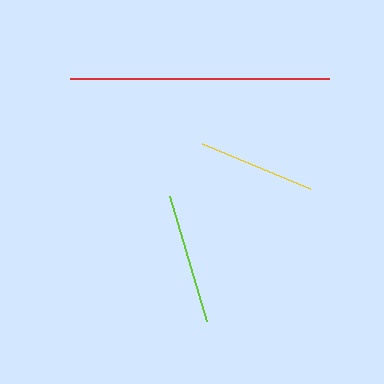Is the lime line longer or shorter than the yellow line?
The lime line is longer than the yellow line.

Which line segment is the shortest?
The yellow line is the shortest at approximately 117 pixels.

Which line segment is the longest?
The red line is the longest at approximately 260 pixels.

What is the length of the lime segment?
The lime segment is approximately 130 pixels long.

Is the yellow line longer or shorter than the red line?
The red line is longer than the yellow line.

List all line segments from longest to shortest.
From longest to shortest: red, lime, yellow.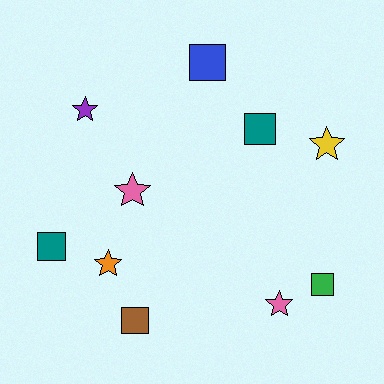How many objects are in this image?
There are 10 objects.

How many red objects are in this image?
There are no red objects.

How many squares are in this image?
There are 5 squares.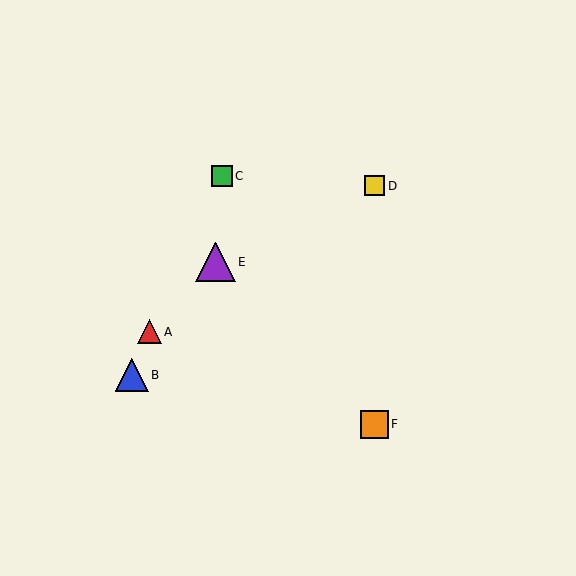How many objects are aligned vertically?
2 objects (D, F) are aligned vertically.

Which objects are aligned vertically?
Objects D, F are aligned vertically.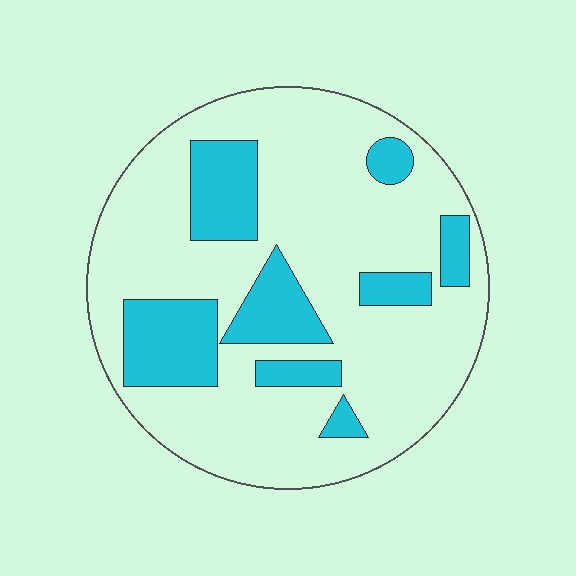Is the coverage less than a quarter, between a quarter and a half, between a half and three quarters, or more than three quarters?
Less than a quarter.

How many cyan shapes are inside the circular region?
8.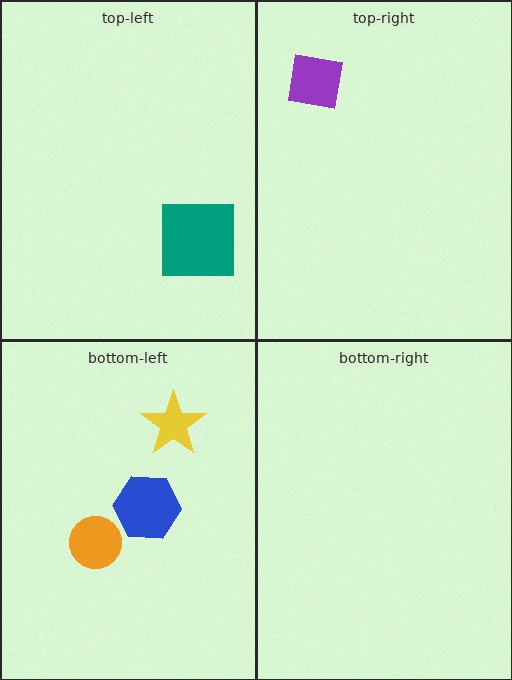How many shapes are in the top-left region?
1.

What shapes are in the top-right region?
The purple square.